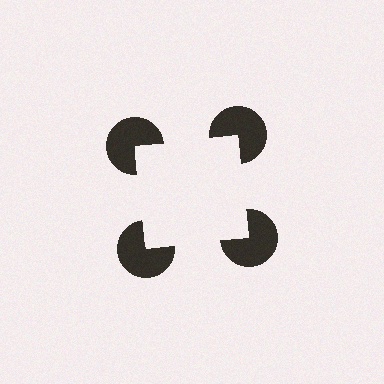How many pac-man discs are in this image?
There are 4 — one at each vertex of the illusory square.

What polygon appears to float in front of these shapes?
An illusory square — its edges are inferred from the aligned wedge cuts in the pac-man discs, not physically drawn.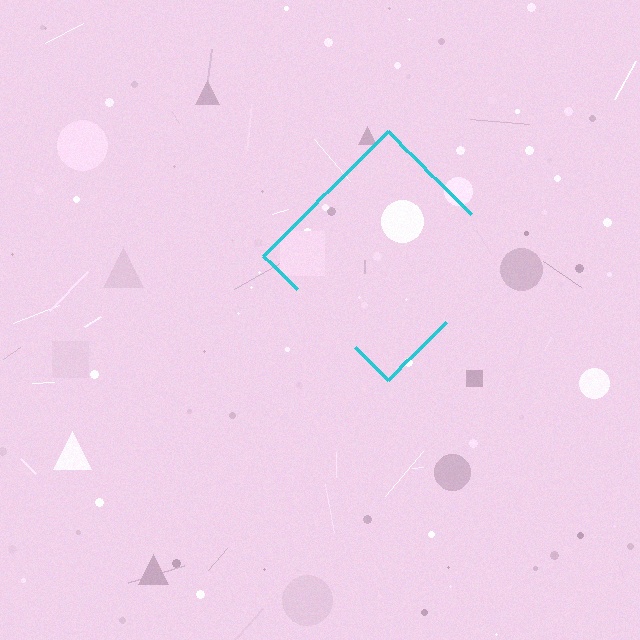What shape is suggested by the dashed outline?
The dashed outline suggests a diamond.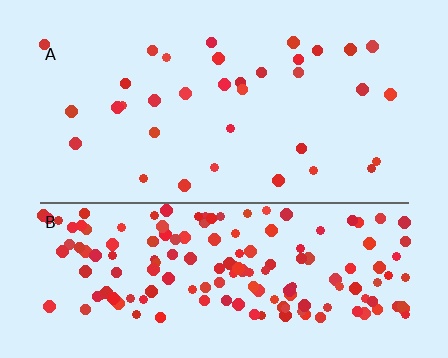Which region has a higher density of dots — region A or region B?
B (the bottom).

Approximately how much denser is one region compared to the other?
Approximately 5.0× — region B over region A.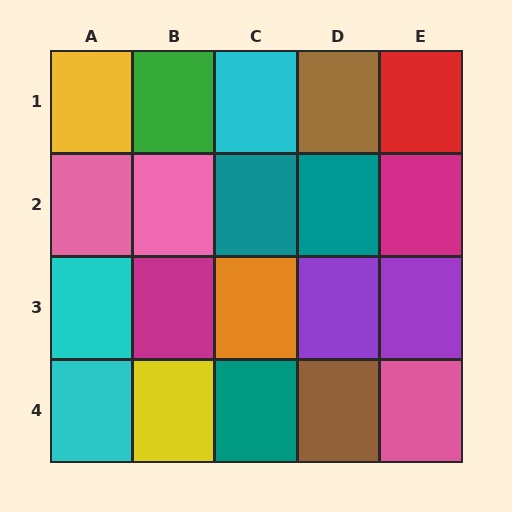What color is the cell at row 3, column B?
Magenta.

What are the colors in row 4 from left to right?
Cyan, yellow, teal, brown, pink.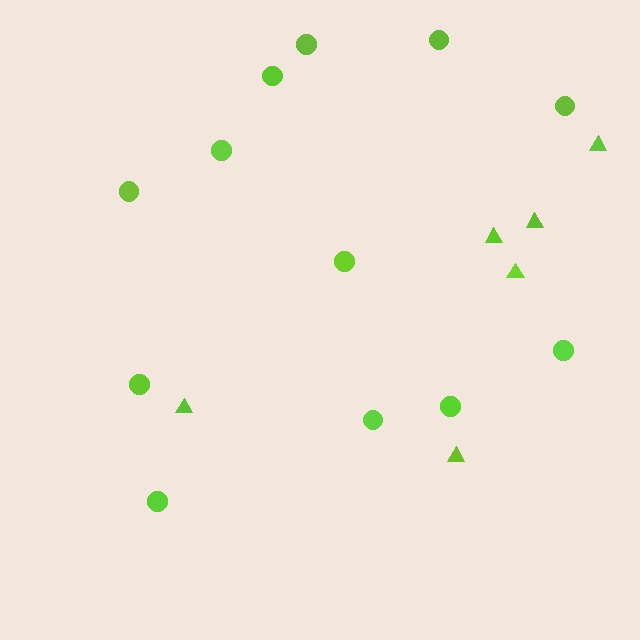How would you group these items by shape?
There are 2 groups: one group of circles (12) and one group of triangles (6).